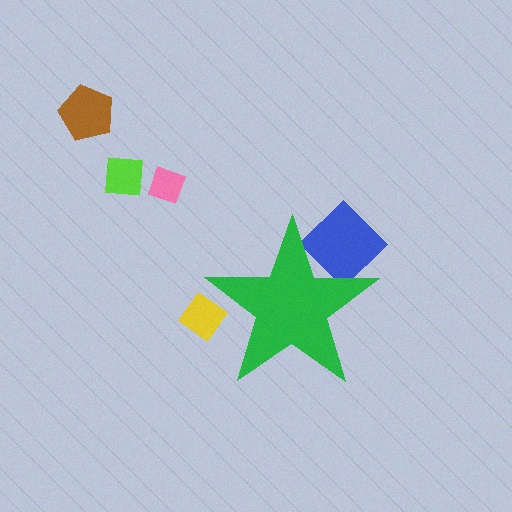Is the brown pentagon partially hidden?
No, the brown pentagon is fully visible.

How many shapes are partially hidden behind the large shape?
2 shapes are partially hidden.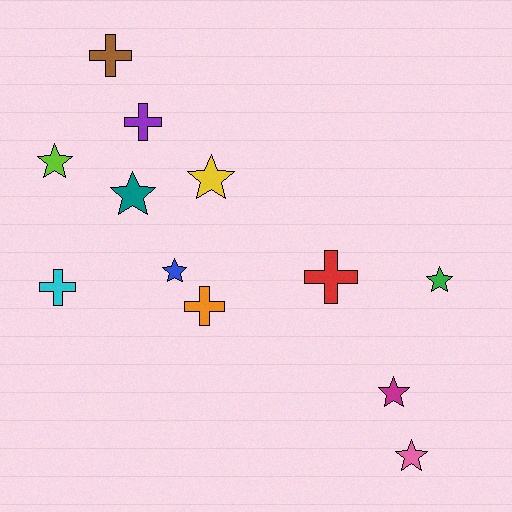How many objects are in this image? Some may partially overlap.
There are 12 objects.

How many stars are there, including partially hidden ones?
There are 7 stars.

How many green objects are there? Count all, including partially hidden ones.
There is 1 green object.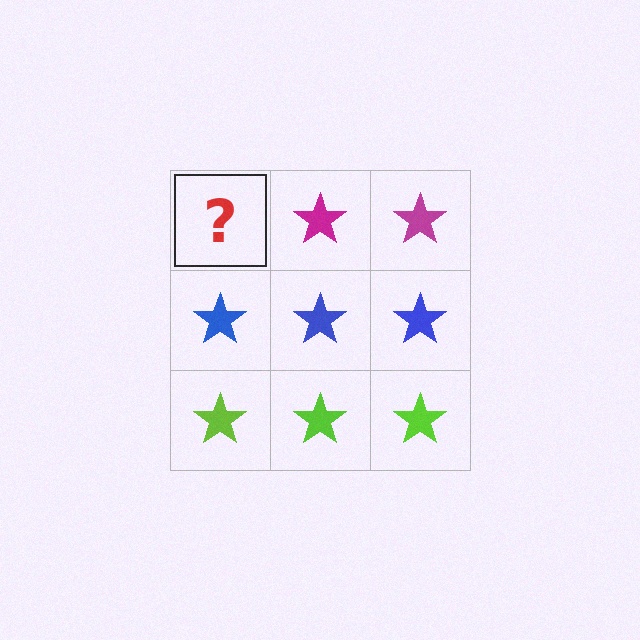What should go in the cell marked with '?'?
The missing cell should contain a magenta star.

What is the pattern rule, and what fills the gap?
The rule is that each row has a consistent color. The gap should be filled with a magenta star.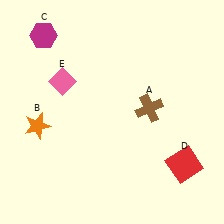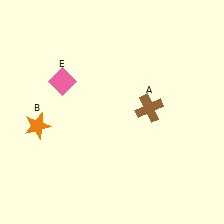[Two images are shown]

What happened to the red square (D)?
The red square (D) was removed in Image 2. It was in the bottom-right area of Image 1.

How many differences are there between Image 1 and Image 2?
There are 2 differences between the two images.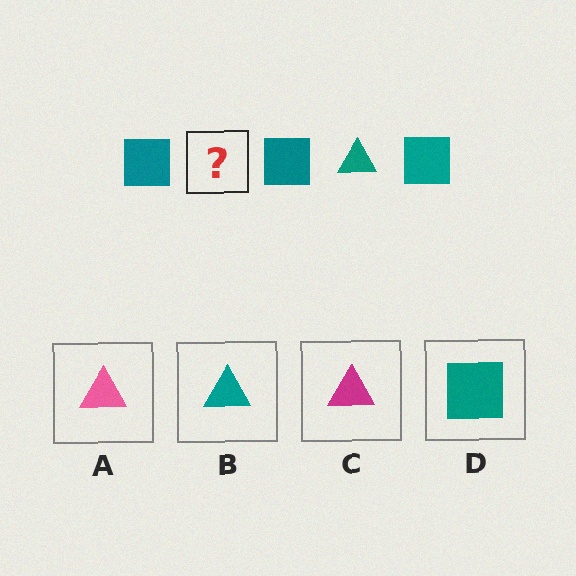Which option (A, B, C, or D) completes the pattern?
B.